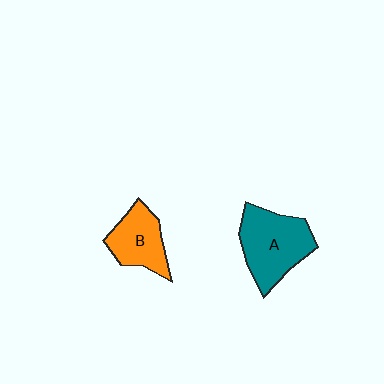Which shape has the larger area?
Shape A (teal).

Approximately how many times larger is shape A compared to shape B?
Approximately 1.4 times.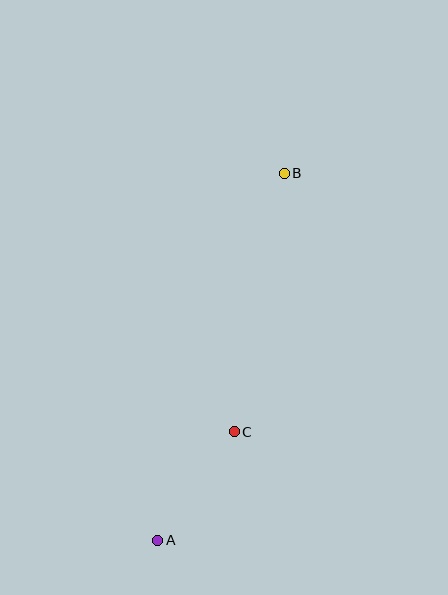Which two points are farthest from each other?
Points A and B are farthest from each other.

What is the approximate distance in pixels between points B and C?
The distance between B and C is approximately 264 pixels.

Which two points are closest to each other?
Points A and C are closest to each other.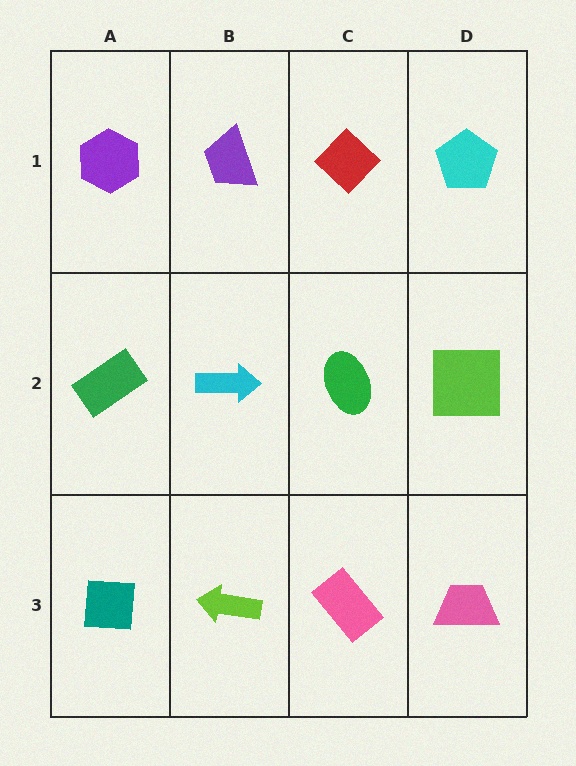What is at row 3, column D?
A pink trapezoid.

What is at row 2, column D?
A lime square.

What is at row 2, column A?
A green rectangle.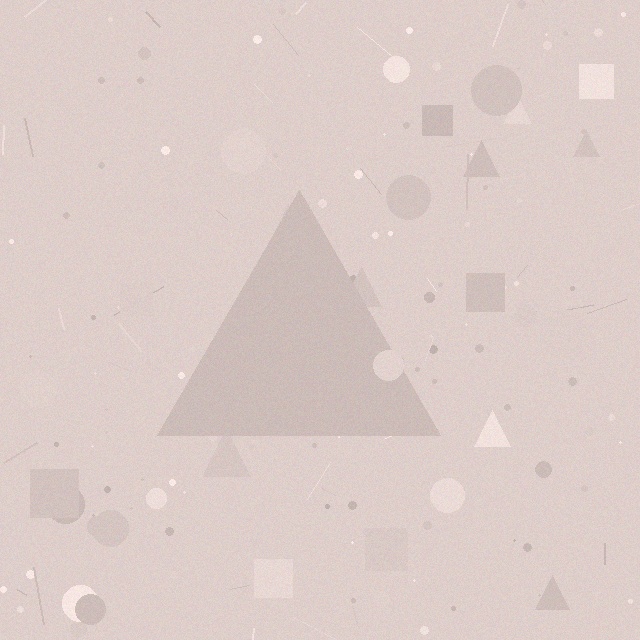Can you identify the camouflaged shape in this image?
The camouflaged shape is a triangle.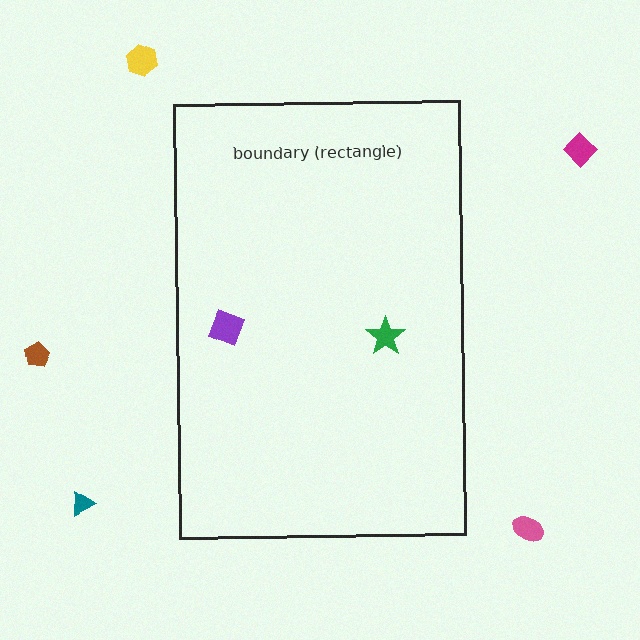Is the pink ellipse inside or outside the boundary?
Outside.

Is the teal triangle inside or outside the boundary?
Outside.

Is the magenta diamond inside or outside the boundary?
Outside.